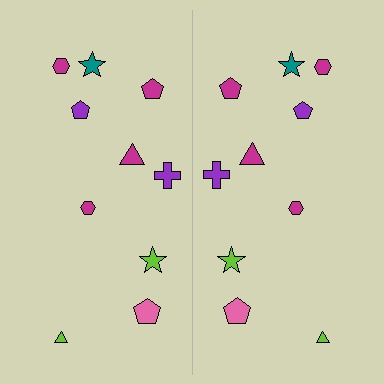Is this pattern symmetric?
Yes, this pattern has bilateral (reflection) symmetry.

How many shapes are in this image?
There are 20 shapes in this image.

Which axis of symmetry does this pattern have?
The pattern has a vertical axis of symmetry running through the center of the image.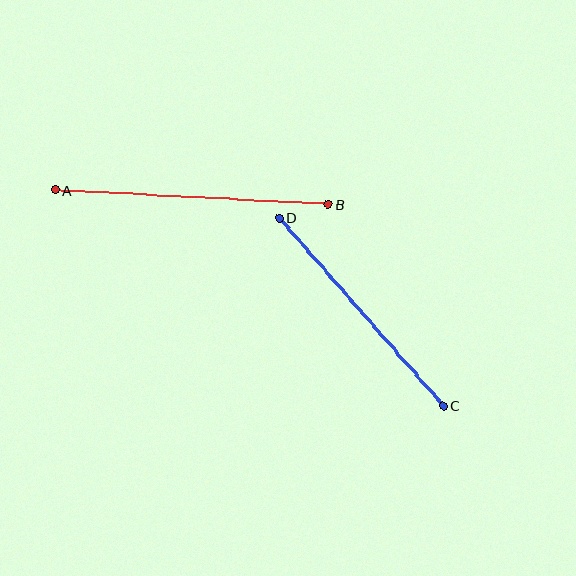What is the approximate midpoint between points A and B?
The midpoint is at approximately (192, 197) pixels.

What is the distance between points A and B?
The distance is approximately 274 pixels.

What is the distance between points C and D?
The distance is approximately 250 pixels.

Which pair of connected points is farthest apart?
Points A and B are farthest apart.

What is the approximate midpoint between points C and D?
The midpoint is at approximately (361, 312) pixels.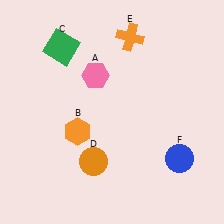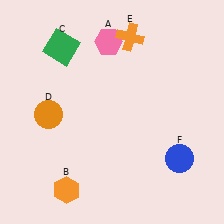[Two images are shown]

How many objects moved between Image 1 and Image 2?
3 objects moved between the two images.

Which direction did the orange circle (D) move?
The orange circle (D) moved up.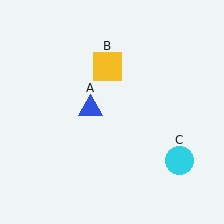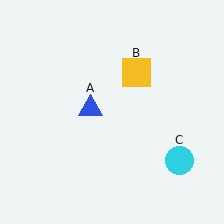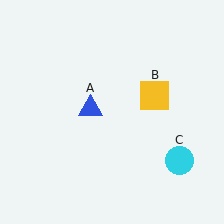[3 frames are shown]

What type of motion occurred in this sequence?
The yellow square (object B) rotated clockwise around the center of the scene.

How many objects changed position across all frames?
1 object changed position: yellow square (object B).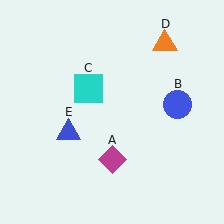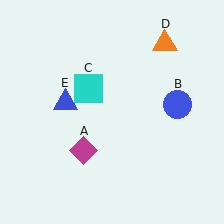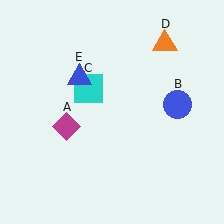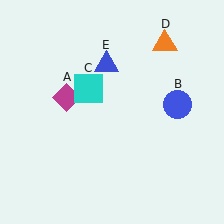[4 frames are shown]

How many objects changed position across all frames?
2 objects changed position: magenta diamond (object A), blue triangle (object E).